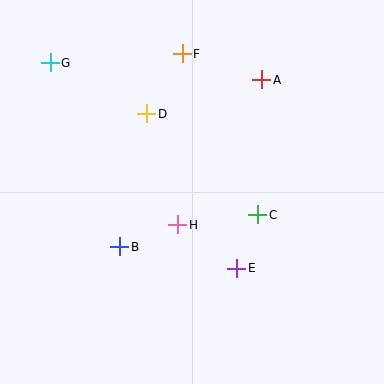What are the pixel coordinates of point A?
Point A is at (262, 80).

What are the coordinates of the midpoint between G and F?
The midpoint between G and F is at (116, 58).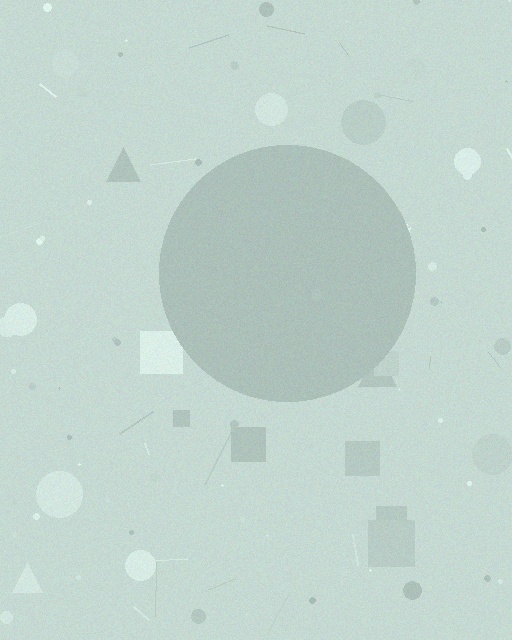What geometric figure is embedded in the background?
A circle is embedded in the background.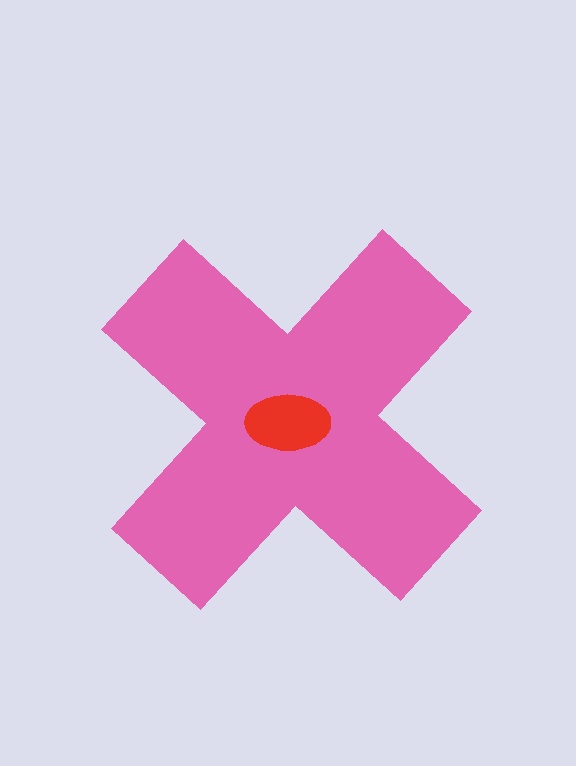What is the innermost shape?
The red ellipse.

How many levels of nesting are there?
2.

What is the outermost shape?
The pink cross.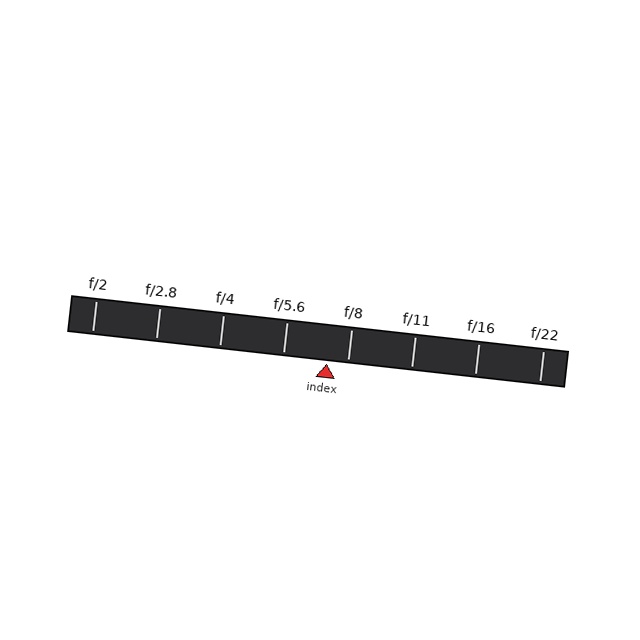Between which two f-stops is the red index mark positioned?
The index mark is between f/5.6 and f/8.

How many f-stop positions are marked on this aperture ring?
There are 8 f-stop positions marked.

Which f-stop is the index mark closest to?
The index mark is closest to f/8.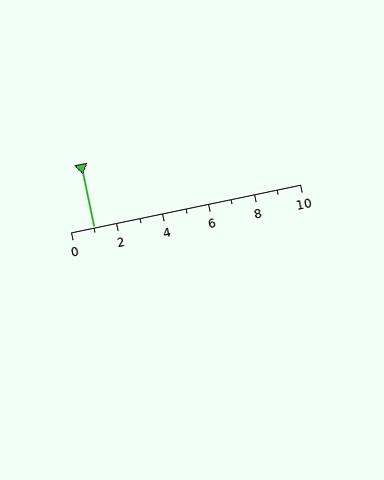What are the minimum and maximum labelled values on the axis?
The axis runs from 0 to 10.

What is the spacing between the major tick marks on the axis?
The major ticks are spaced 2 apart.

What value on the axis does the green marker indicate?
The marker indicates approximately 1.